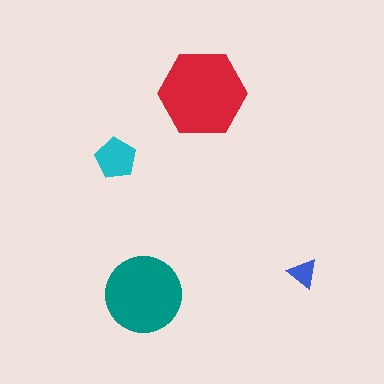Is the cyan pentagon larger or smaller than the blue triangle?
Larger.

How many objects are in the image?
There are 4 objects in the image.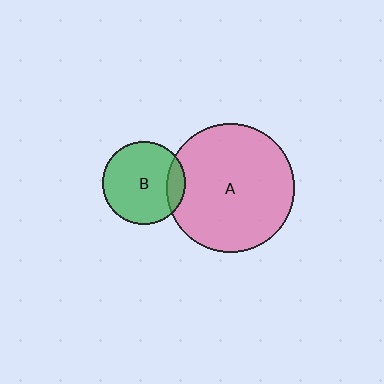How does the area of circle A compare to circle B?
Approximately 2.4 times.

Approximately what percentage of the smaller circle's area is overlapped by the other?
Approximately 15%.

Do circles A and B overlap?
Yes.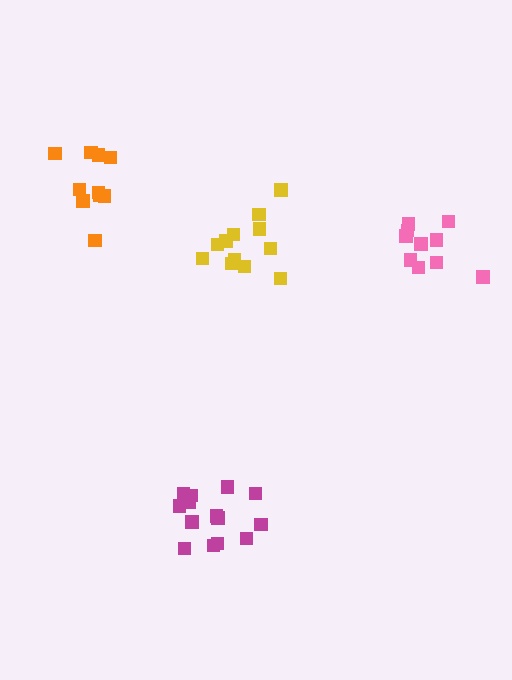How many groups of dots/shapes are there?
There are 4 groups.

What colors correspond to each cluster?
The clusters are colored: pink, magenta, orange, yellow.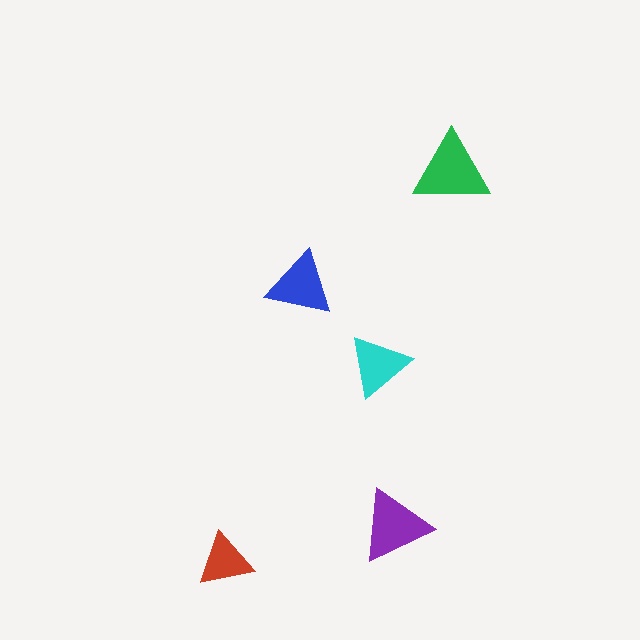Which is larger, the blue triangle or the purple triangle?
The purple one.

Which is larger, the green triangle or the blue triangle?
The green one.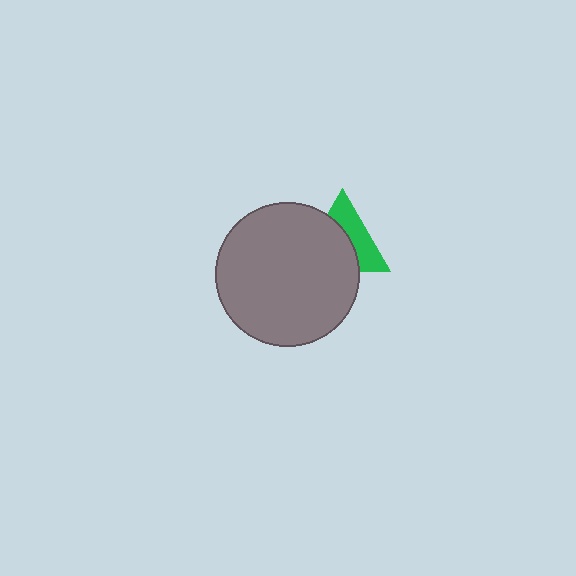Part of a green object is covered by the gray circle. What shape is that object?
It is a triangle.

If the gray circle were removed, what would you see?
You would see the complete green triangle.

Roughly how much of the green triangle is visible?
A small part of it is visible (roughly 45%).